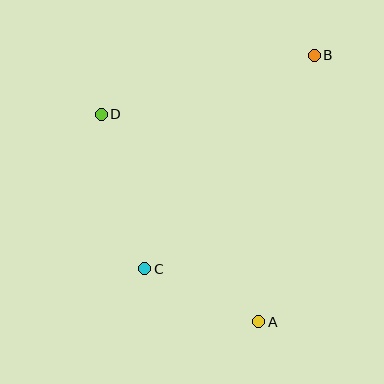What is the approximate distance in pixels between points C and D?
The distance between C and D is approximately 161 pixels.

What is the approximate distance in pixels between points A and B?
The distance between A and B is approximately 272 pixels.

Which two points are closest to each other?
Points A and C are closest to each other.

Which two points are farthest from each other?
Points B and C are farthest from each other.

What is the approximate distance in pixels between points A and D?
The distance between A and D is approximately 261 pixels.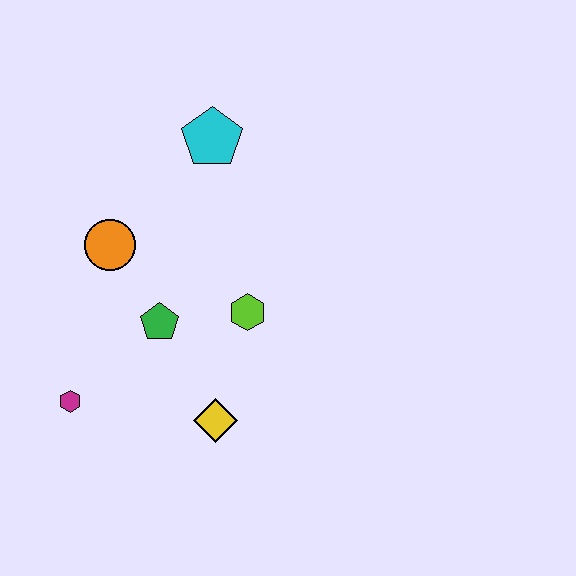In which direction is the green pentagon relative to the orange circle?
The green pentagon is below the orange circle.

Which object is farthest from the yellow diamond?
The cyan pentagon is farthest from the yellow diamond.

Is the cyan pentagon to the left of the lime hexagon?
Yes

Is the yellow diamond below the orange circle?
Yes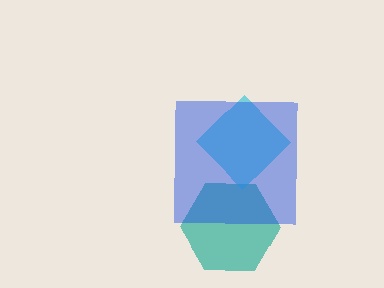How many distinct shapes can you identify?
There are 3 distinct shapes: a teal hexagon, a cyan diamond, a blue square.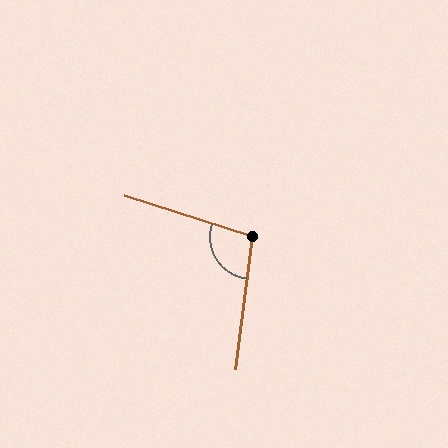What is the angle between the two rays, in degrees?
Approximately 101 degrees.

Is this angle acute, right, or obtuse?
It is obtuse.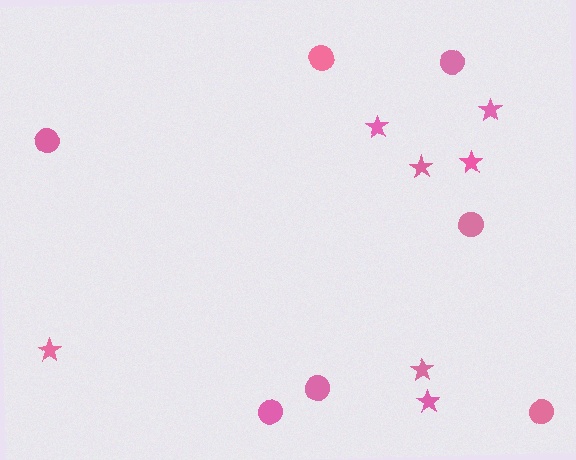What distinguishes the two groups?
There are 2 groups: one group of circles (7) and one group of stars (7).